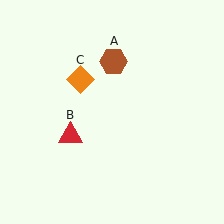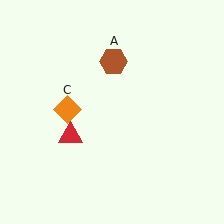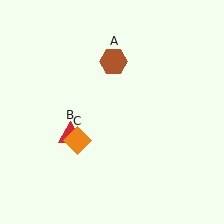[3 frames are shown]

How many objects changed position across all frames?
1 object changed position: orange diamond (object C).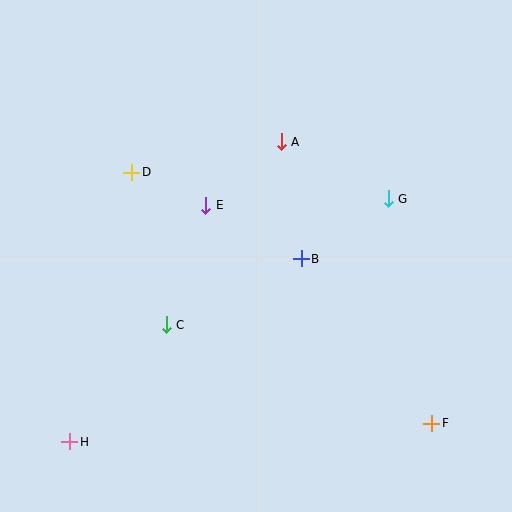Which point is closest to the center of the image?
Point B at (301, 259) is closest to the center.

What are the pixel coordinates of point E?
Point E is at (206, 205).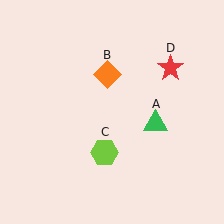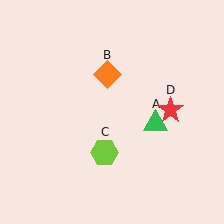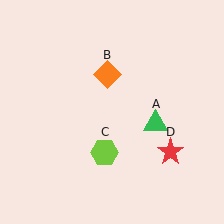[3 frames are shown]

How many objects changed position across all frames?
1 object changed position: red star (object D).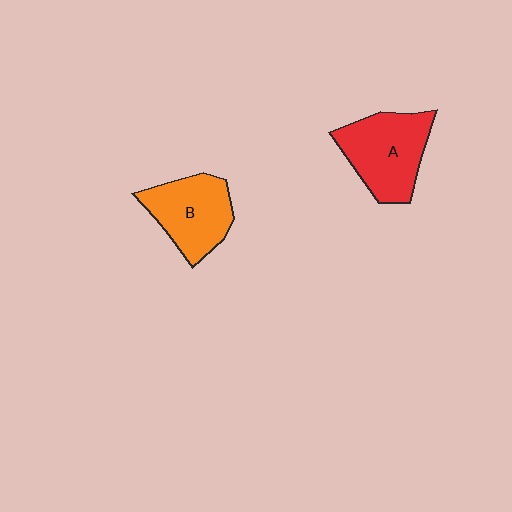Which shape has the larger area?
Shape A (red).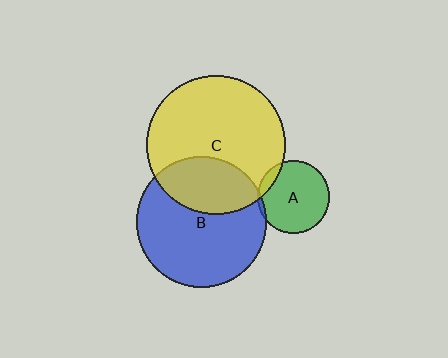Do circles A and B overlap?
Yes.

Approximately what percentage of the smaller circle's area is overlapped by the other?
Approximately 5%.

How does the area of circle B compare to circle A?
Approximately 3.3 times.